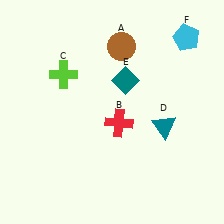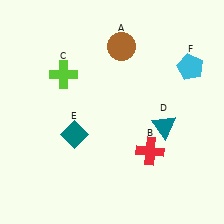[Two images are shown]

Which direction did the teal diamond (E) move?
The teal diamond (E) moved down.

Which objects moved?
The objects that moved are: the red cross (B), the teal diamond (E), the cyan pentagon (F).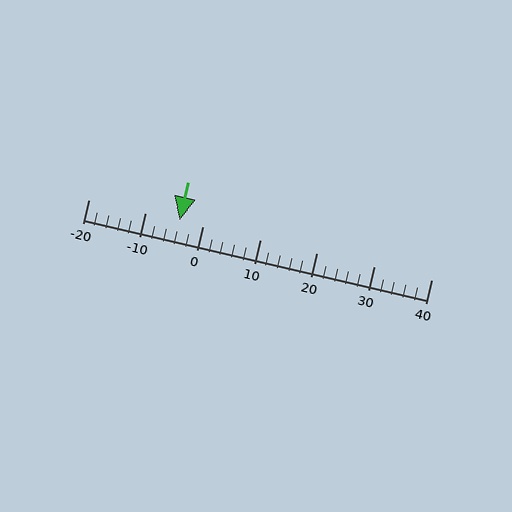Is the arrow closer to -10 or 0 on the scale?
The arrow is closer to 0.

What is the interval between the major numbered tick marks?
The major tick marks are spaced 10 units apart.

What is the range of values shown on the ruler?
The ruler shows values from -20 to 40.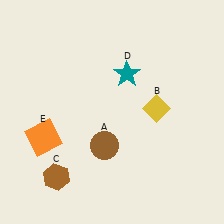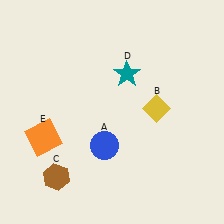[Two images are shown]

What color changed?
The circle (A) changed from brown in Image 1 to blue in Image 2.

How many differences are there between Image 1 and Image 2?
There is 1 difference between the two images.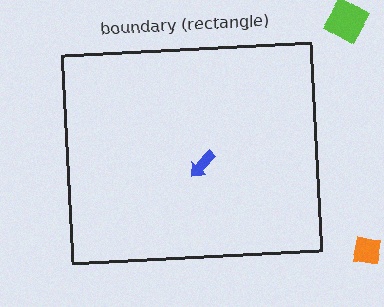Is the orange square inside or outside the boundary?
Outside.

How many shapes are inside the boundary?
1 inside, 2 outside.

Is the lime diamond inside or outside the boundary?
Outside.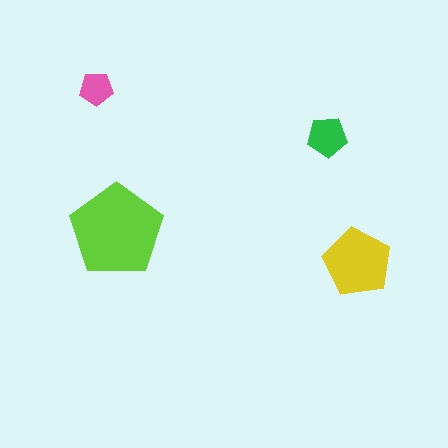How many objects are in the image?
There are 4 objects in the image.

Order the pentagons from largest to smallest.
the lime one, the yellow one, the green one, the pink one.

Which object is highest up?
The pink pentagon is topmost.